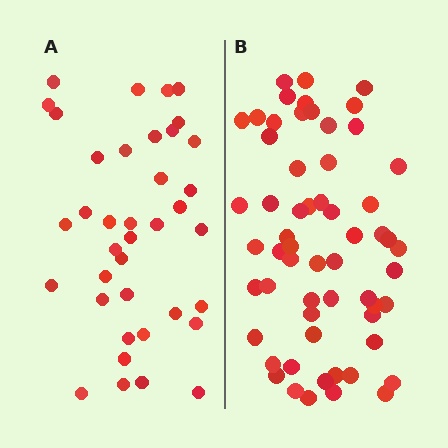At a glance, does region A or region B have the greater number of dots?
Region B (the right region) has more dots.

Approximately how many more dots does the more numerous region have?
Region B has approximately 20 more dots than region A.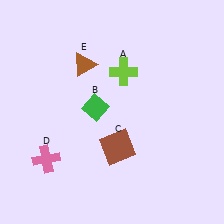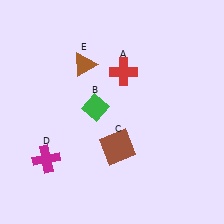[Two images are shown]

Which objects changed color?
A changed from lime to red. D changed from pink to magenta.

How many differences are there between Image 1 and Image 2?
There are 2 differences between the two images.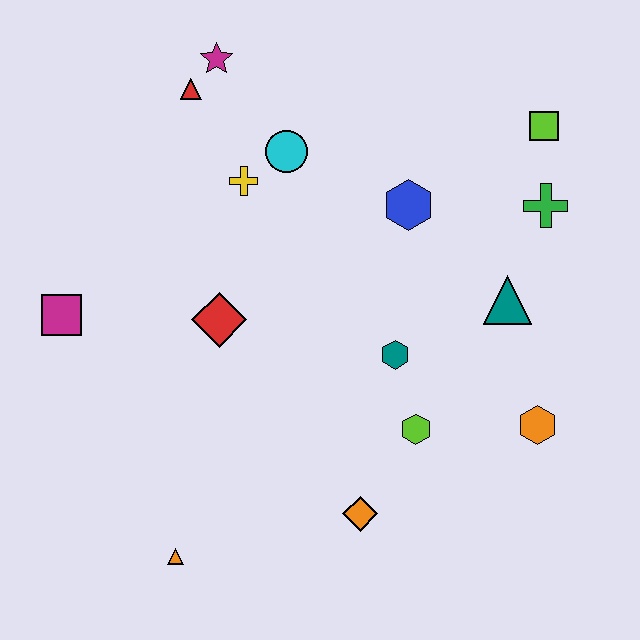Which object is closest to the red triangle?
The magenta star is closest to the red triangle.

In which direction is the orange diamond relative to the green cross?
The orange diamond is below the green cross.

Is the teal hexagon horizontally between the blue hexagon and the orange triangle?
Yes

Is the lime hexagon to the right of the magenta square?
Yes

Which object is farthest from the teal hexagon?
The magenta star is farthest from the teal hexagon.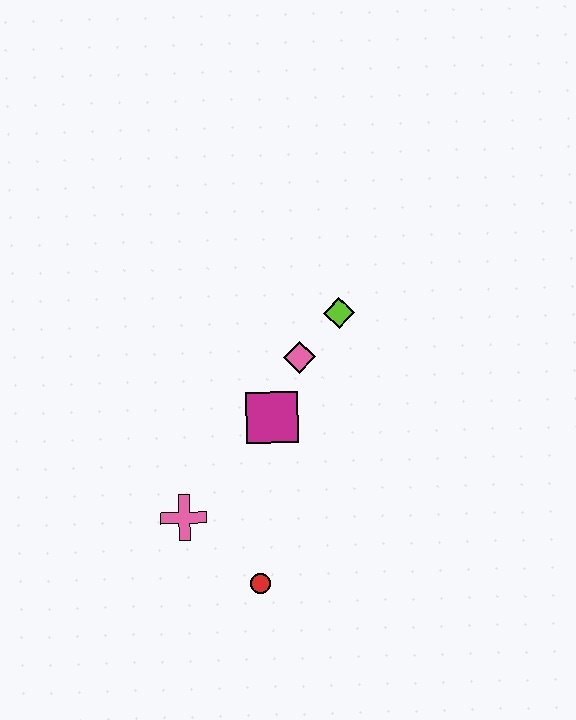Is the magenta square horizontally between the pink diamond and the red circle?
Yes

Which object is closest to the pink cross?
The red circle is closest to the pink cross.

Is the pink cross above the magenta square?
No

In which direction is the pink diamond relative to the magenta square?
The pink diamond is above the magenta square.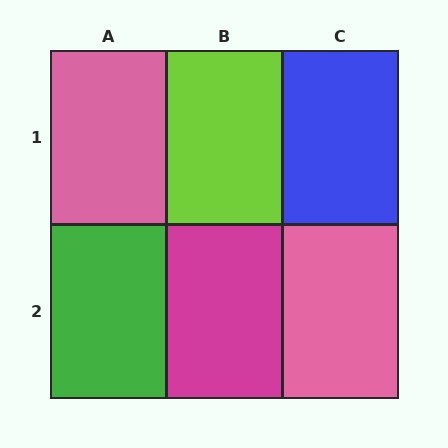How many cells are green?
1 cell is green.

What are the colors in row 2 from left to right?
Green, magenta, pink.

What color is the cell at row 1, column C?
Blue.